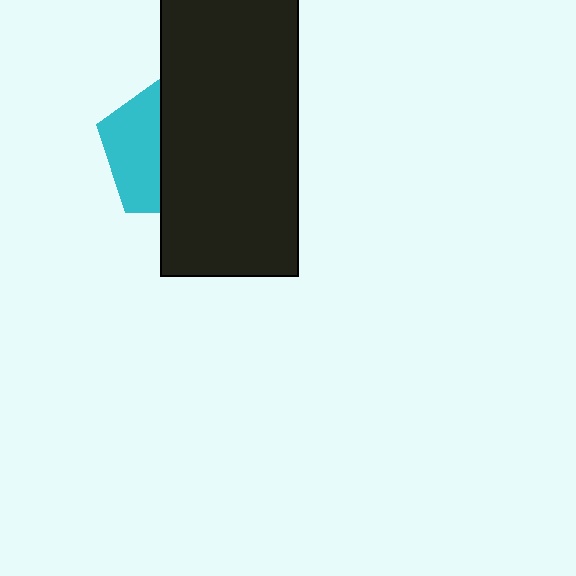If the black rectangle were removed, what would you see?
You would see the complete cyan pentagon.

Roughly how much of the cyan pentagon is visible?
A small part of it is visible (roughly 39%).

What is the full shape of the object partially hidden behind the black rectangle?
The partially hidden object is a cyan pentagon.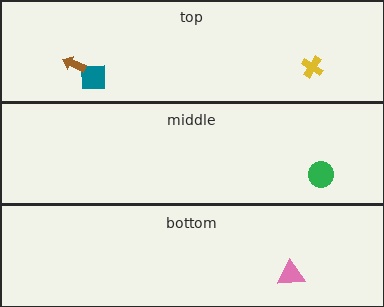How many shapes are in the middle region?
1.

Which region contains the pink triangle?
The bottom region.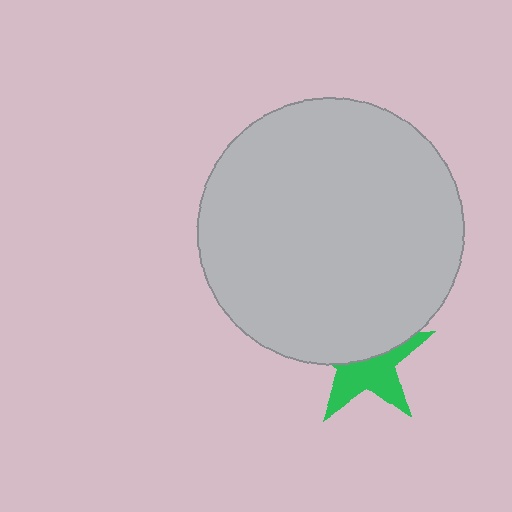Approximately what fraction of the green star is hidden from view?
Roughly 50% of the green star is hidden behind the light gray circle.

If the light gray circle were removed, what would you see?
You would see the complete green star.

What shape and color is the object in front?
The object in front is a light gray circle.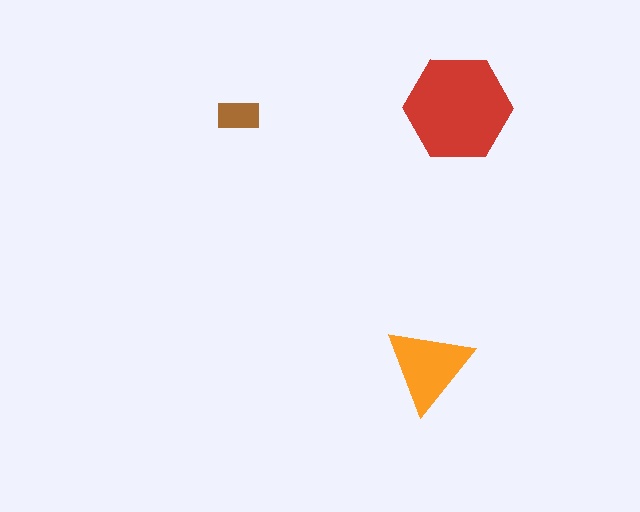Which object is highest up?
The red hexagon is topmost.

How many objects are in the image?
There are 3 objects in the image.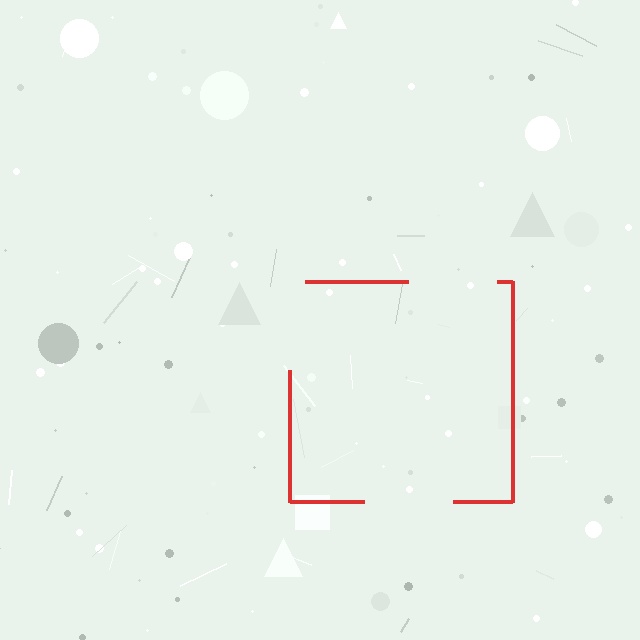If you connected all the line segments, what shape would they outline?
They would outline a square.